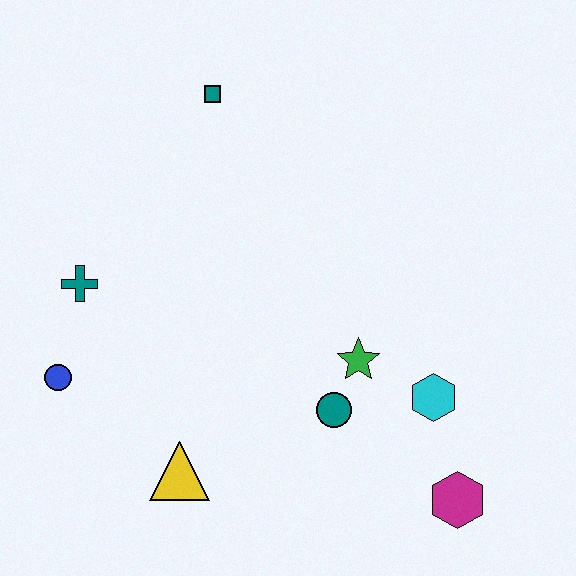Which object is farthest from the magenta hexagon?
The teal square is farthest from the magenta hexagon.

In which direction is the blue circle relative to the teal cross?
The blue circle is below the teal cross.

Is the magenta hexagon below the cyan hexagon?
Yes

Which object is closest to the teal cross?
The blue circle is closest to the teal cross.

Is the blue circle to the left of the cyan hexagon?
Yes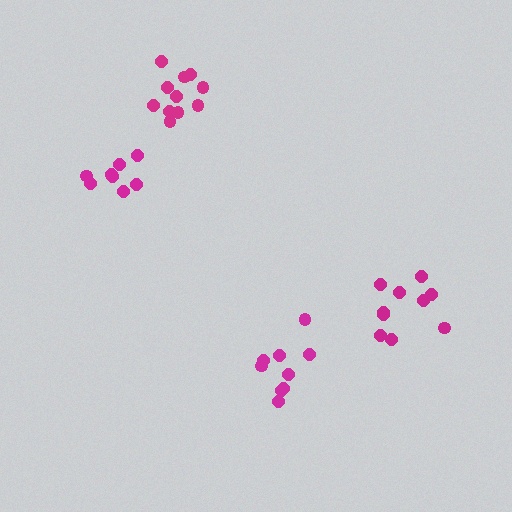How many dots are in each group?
Group 1: 8 dots, Group 2: 10 dots, Group 3: 11 dots, Group 4: 9 dots (38 total).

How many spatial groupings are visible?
There are 4 spatial groupings.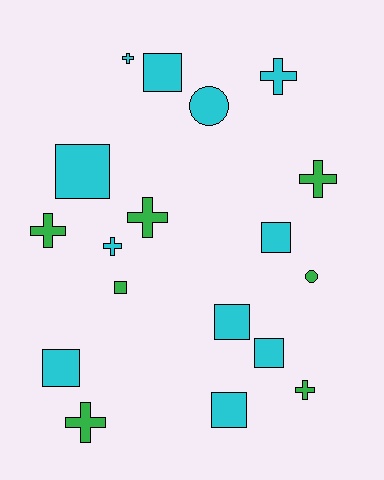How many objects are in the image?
There are 18 objects.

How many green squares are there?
There is 1 green square.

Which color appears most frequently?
Cyan, with 11 objects.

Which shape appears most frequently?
Cross, with 8 objects.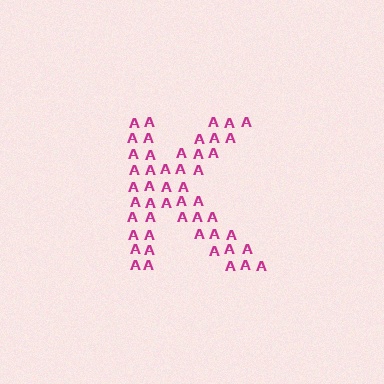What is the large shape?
The large shape is the letter K.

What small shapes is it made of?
It is made of small letter A's.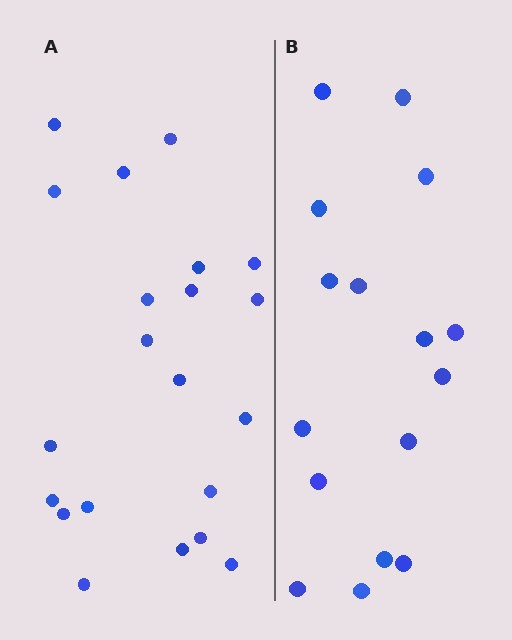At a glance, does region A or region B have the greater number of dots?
Region A (the left region) has more dots.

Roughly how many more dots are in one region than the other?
Region A has about 5 more dots than region B.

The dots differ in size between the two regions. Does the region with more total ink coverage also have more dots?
No. Region B has more total ink coverage because its dots are larger, but region A actually contains more individual dots. Total area can be misleading — the number of items is what matters here.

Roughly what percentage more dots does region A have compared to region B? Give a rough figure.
About 30% more.